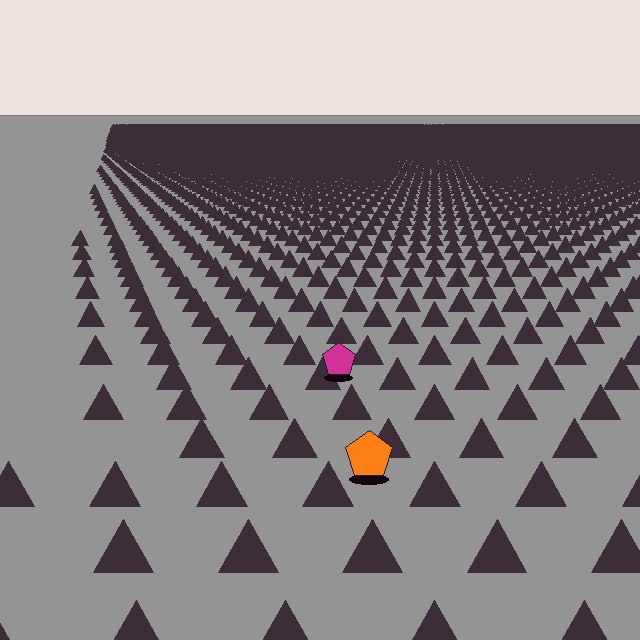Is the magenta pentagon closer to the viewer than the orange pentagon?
No. The orange pentagon is closer — you can tell from the texture gradient: the ground texture is coarser near it.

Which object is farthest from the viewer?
The magenta pentagon is farthest from the viewer. It appears smaller and the ground texture around it is denser.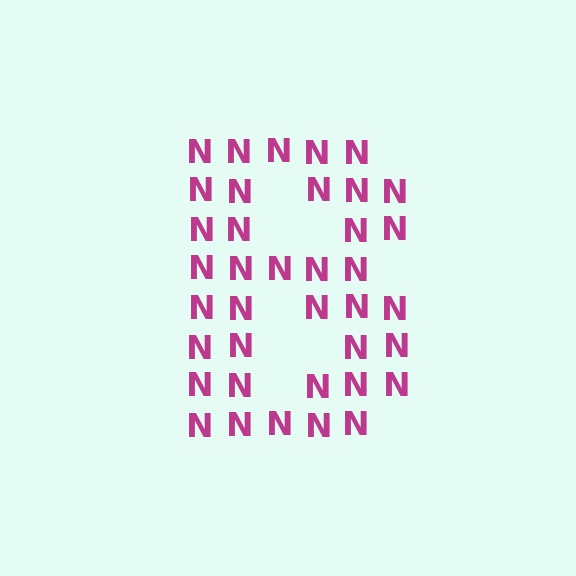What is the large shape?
The large shape is the letter B.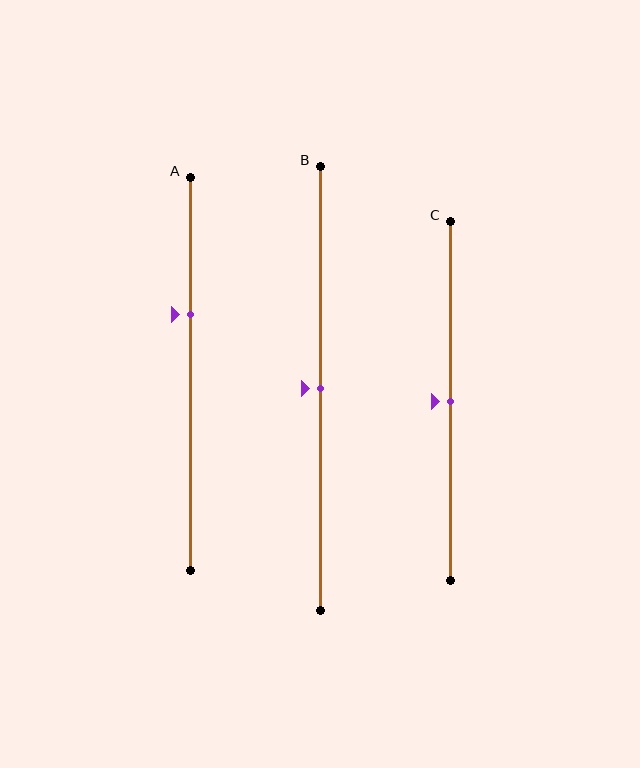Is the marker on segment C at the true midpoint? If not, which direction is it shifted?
Yes, the marker on segment C is at the true midpoint.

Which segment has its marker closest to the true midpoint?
Segment B has its marker closest to the true midpoint.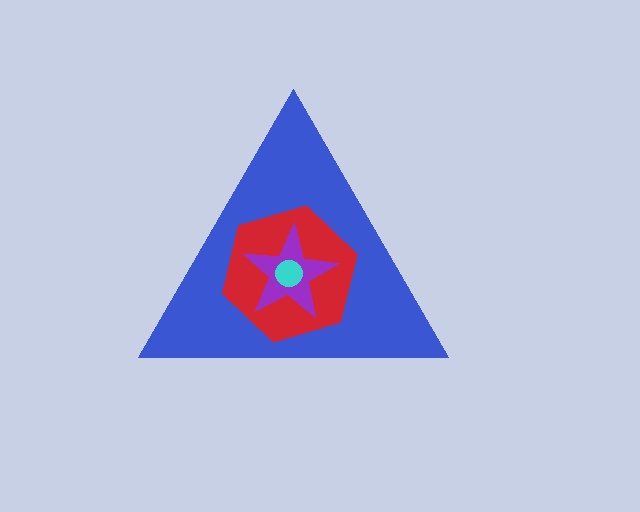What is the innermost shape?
The cyan circle.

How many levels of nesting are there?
4.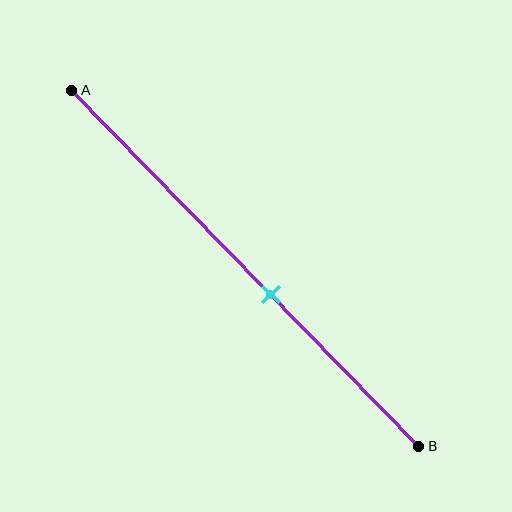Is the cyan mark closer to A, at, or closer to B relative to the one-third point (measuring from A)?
The cyan mark is closer to point B than the one-third point of segment AB.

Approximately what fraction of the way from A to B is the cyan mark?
The cyan mark is approximately 55% of the way from A to B.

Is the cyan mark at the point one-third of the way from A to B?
No, the mark is at about 55% from A, not at the 33% one-third point.